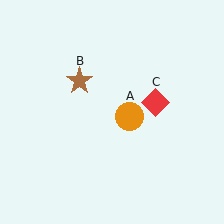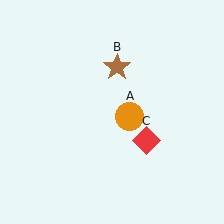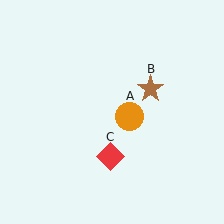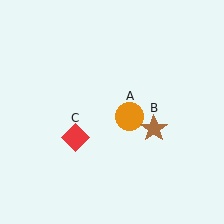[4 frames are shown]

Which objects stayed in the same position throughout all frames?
Orange circle (object A) remained stationary.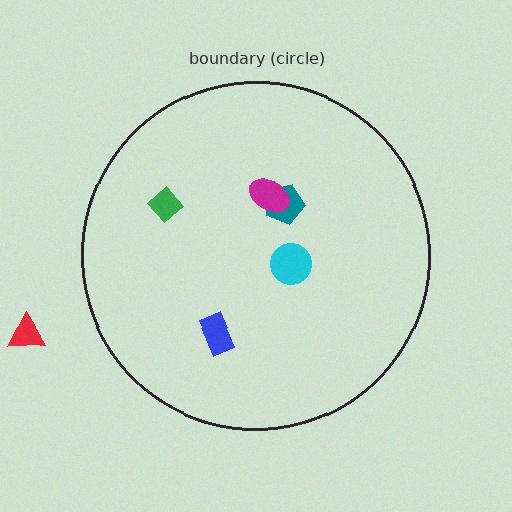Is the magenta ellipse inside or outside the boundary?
Inside.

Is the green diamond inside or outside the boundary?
Inside.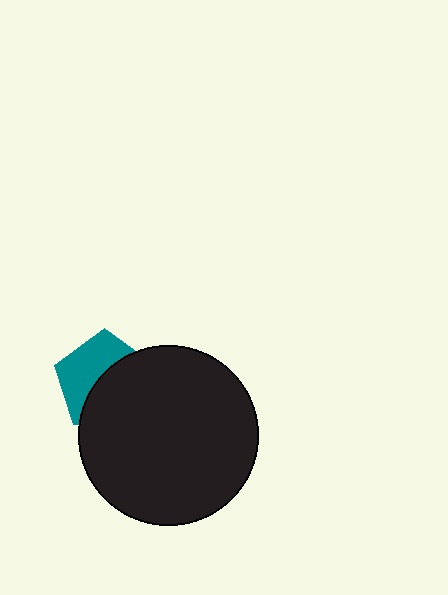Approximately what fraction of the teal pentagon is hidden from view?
Roughly 54% of the teal pentagon is hidden behind the black circle.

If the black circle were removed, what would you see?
You would see the complete teal pentagon.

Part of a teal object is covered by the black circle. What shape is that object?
It is a pentagon.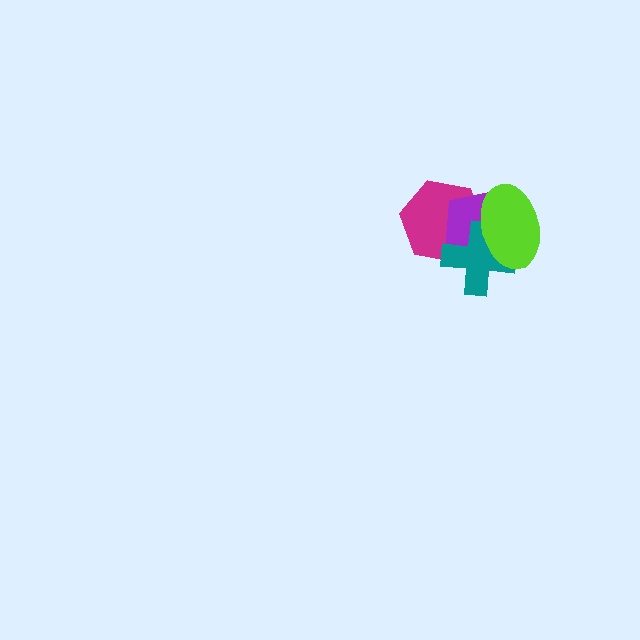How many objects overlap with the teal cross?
3 objects overlap with the teal cross.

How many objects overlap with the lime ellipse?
3 objects overlap with the lime ellipse.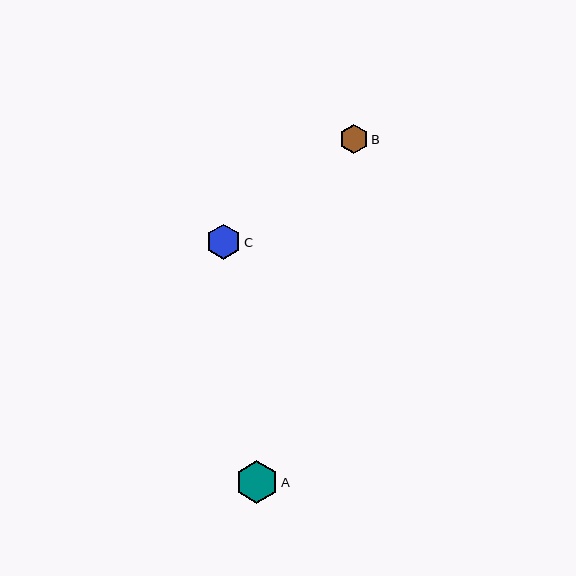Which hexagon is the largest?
Hexagon A is the largest with a size of approximately 43 pixels.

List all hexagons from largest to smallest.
From largest to smallest: A, C, B.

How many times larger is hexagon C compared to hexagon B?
Hexagon C is approximately 1.2 times the size of hexagon B.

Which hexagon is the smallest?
Hexagon B is the smallest with a size of approximately 28 pixels.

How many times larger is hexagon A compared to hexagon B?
Hexagon A is approximately 1.5 times the size of hexagon B.